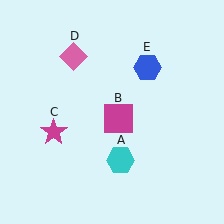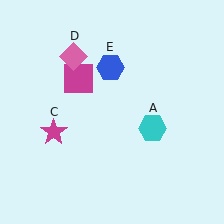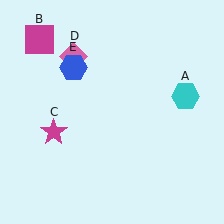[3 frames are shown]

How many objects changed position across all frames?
3 objects changed position: cyan hexagon (object A), magenta square (object B), blue hexagon (object E).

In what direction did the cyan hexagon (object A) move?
The cyan hexagon (object A) moved up and to the right.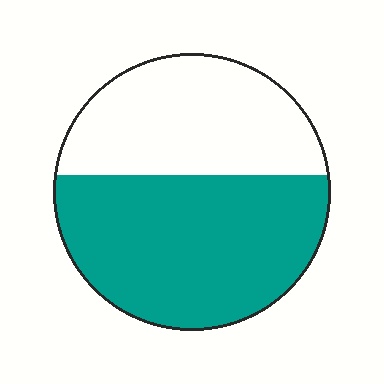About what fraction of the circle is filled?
About three fifths (3/5).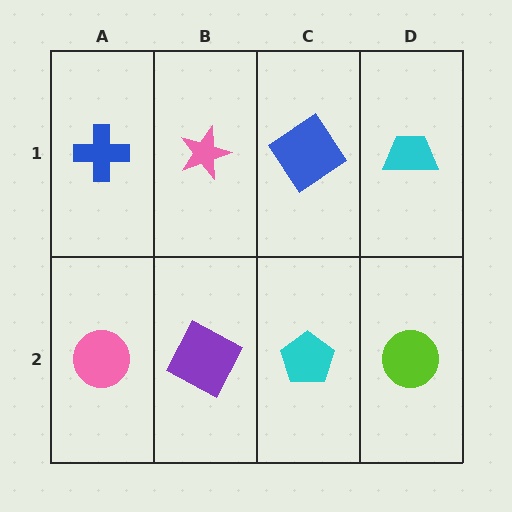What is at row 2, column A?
A pink circle.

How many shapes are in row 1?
4 shapes.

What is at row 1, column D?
A cyan trapezoid.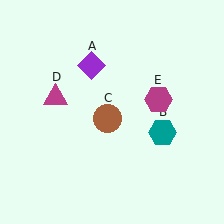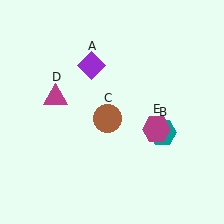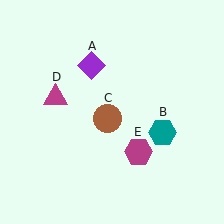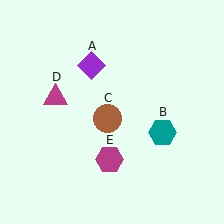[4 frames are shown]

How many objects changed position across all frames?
1 object changed position: magenta hexagon (object E).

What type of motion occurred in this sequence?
The magenta hexagon (object E) rotated clockwise around the center of the scene.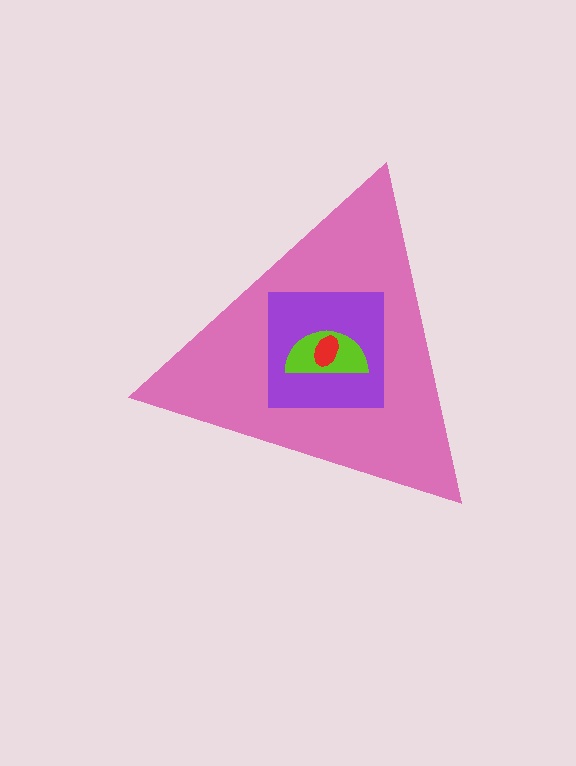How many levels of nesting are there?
4.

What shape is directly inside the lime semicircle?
The red ellipse.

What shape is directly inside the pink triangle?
The purple square.